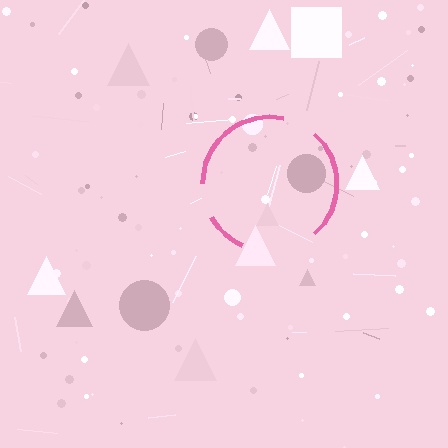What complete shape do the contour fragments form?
The contour fragments form a circle.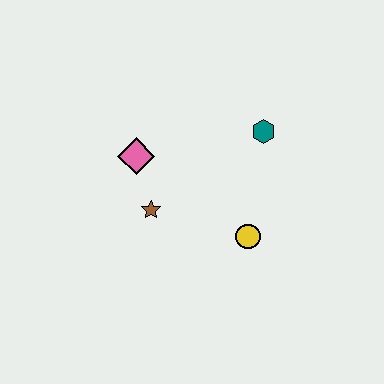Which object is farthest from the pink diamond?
The yellow circle is farthest from the pink diamond.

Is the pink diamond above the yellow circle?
Yes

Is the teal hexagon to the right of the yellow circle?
Yes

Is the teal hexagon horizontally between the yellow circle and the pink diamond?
No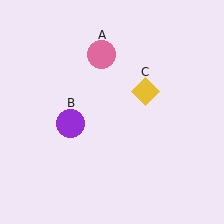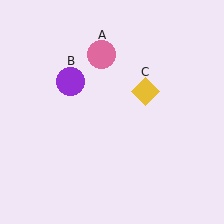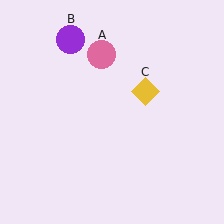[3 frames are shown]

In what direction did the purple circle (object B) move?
The purple circle (object B) moved up.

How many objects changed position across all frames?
1 object changed position: purple circle (object B).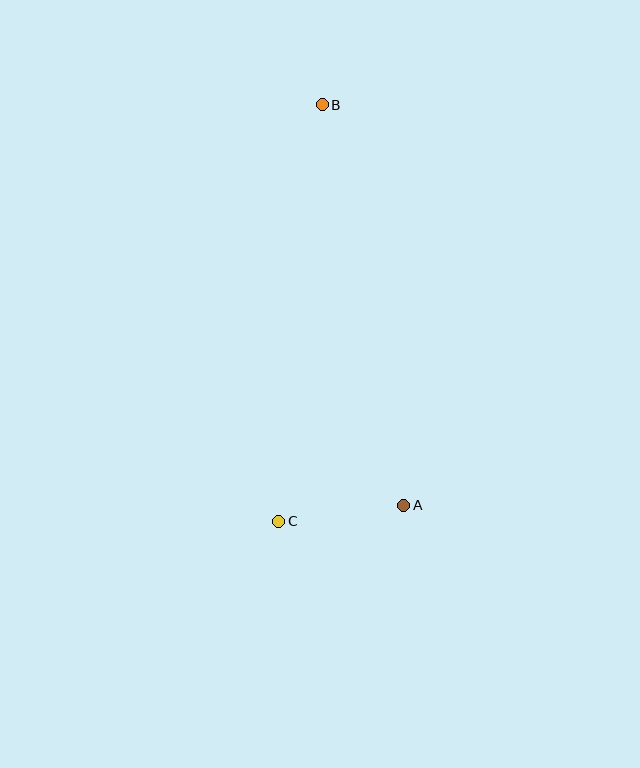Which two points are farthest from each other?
Points B and C are farthest from each other.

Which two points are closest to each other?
Points A and C are closest to each other.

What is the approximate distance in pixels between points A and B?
The distance between A and B is approximately 408 pixels.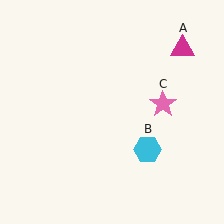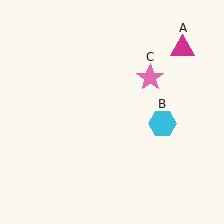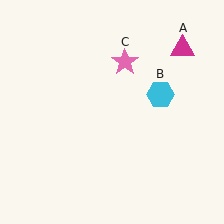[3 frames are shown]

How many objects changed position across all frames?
2 objects changed position: cyan hexagon (object B), pink star (object C).